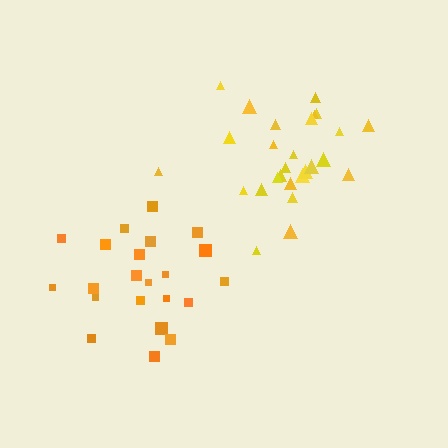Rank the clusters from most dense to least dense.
yellow, orange.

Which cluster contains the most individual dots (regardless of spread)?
Yellow (27).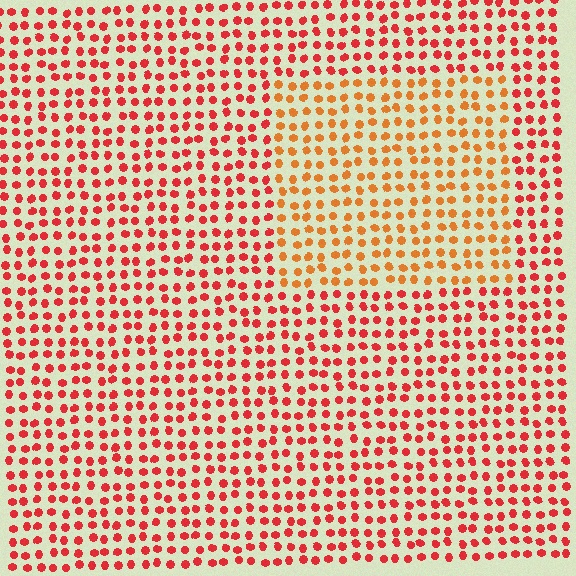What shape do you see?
I see a rectangle.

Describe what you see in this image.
The image is filled with small red elements in a uniform arrangement. A rectangle-shaped region is visible where the elements are tinted to a slightly different hue, forming a subtle color boundary.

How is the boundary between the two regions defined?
The boundary is defined purely by a slight shift in hue (about 30 degrees). Spacing, size, and orientation are identical on both sides.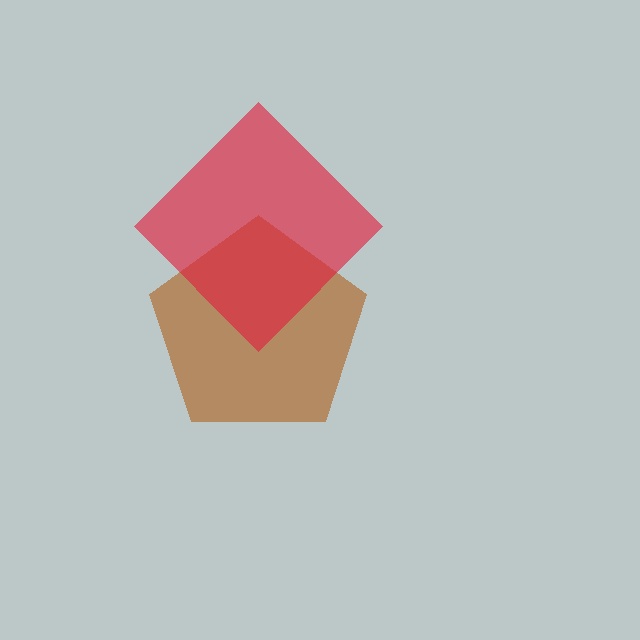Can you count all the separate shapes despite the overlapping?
Yes, there are 2 separate shapes.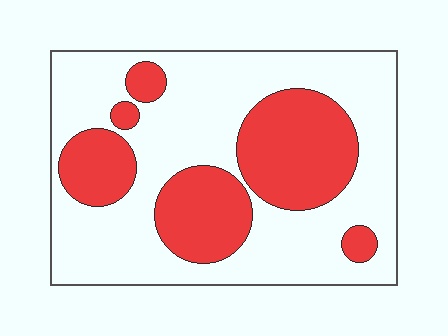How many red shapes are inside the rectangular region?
6.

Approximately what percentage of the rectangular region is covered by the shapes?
Approximately 35%.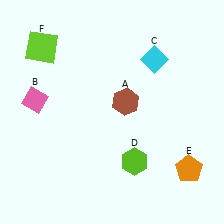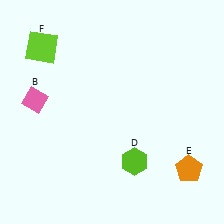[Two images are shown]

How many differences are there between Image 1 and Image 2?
There are 2 differences between the two images.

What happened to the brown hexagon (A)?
The brown hexagon (A) was removed in Image 2. It was in the top-right area of Image 1.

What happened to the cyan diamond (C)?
The cyan diamond (C) was removed in Image 2. It was in the top-right area of Image 1.